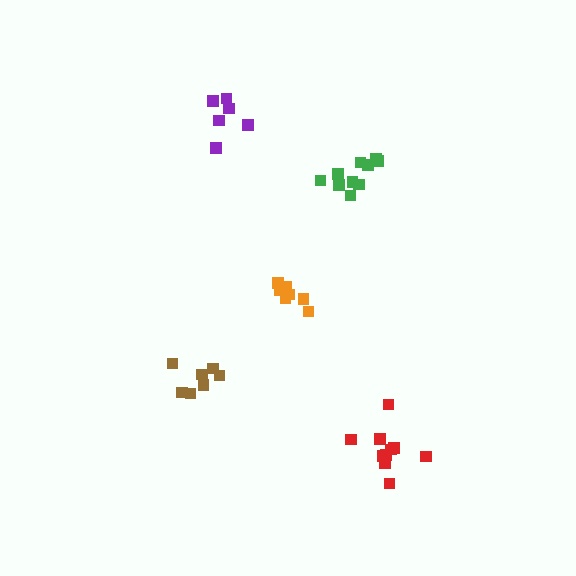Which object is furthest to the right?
The red cluster is rightmost.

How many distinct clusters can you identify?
There are 5 distinct clusters.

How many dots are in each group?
Group 1: 7 dots, Group 2: 10 dots, Group 3: 7 dots, Group 4: 11 dots, Group 5: 6 dots (41 total).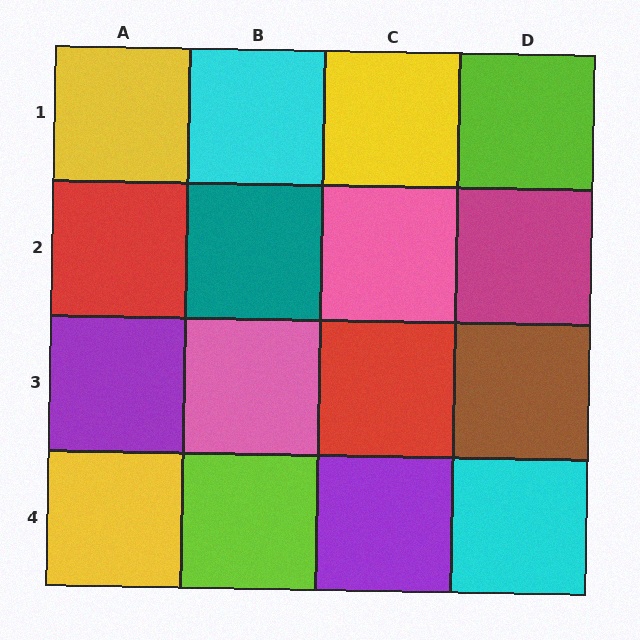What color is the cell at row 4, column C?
Purple.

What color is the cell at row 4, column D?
Cyan.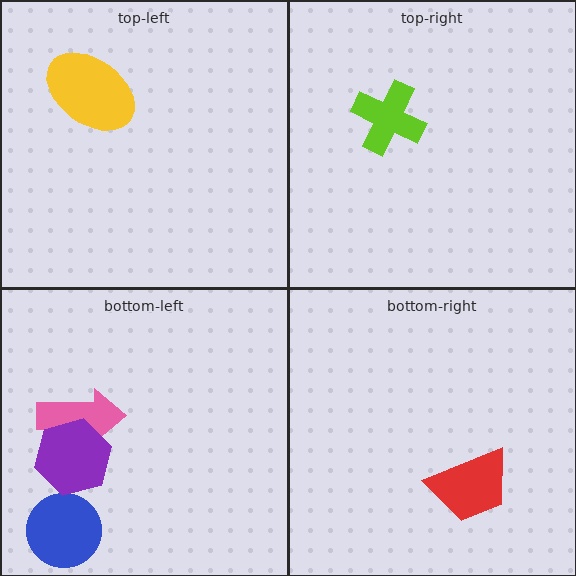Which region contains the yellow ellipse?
The top-left region.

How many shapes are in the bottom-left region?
3.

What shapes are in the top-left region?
The yellow ellipse.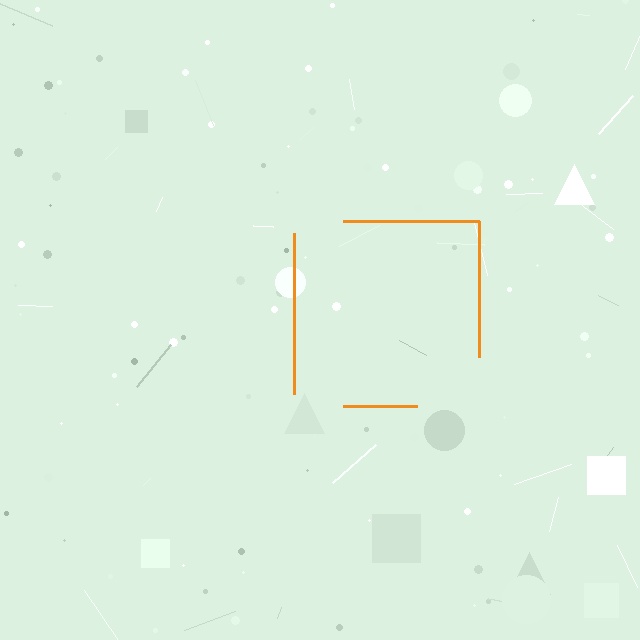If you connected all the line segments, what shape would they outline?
They would outline a square.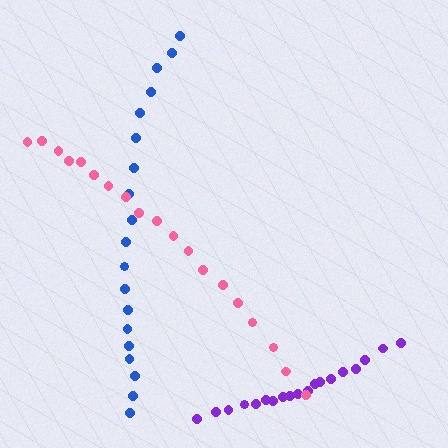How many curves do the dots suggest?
There are 3 distinct paths.